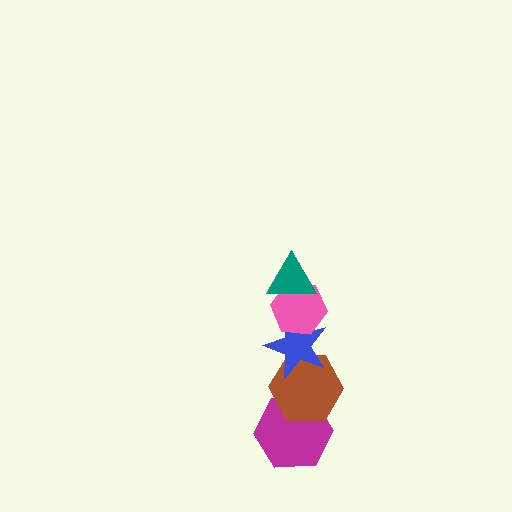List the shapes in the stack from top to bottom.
From top to bottom: the teal triangle, the pink hexagon, the blue star, the brown hexagon, the magenta hexagon.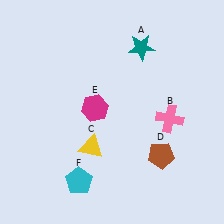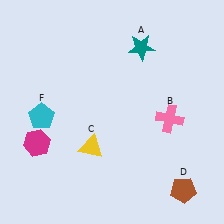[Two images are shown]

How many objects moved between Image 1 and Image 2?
3 objects moved between the two images.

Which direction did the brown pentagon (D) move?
The brown pentagon (D) moved down.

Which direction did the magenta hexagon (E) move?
The magenta hexagon (E) moved left.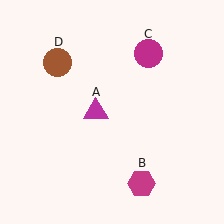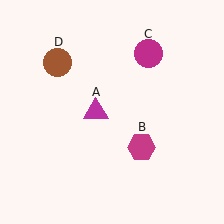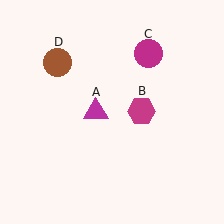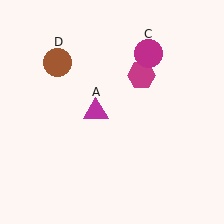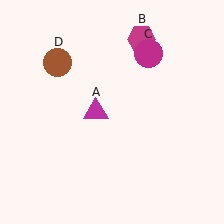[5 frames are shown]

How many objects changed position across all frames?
1 object changed position: magenta hexagon (object B).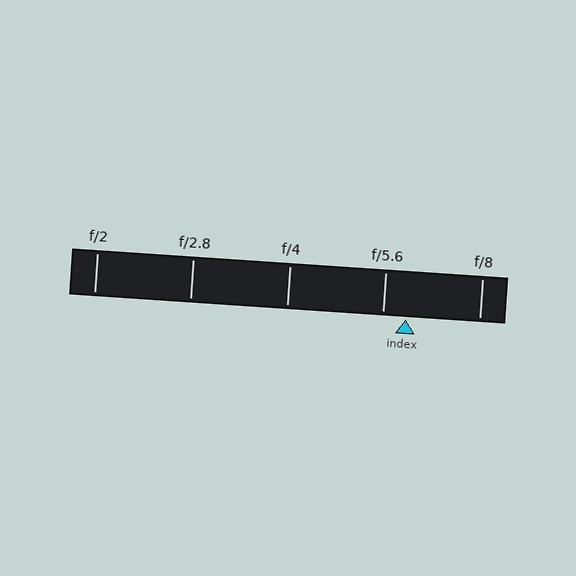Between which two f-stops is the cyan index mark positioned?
The index mark is between f/5.6 and f/8.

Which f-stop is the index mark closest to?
The index mark is closest to f/5.6.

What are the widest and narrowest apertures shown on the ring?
The widest aperture shown is f/2 and the narrowest is f/8.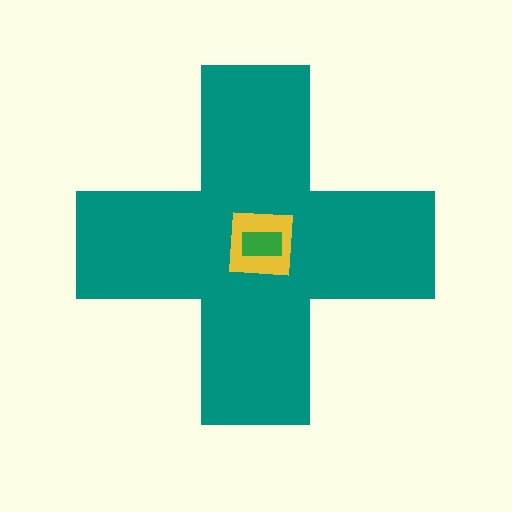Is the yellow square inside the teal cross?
Yes.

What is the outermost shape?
The teal cross.